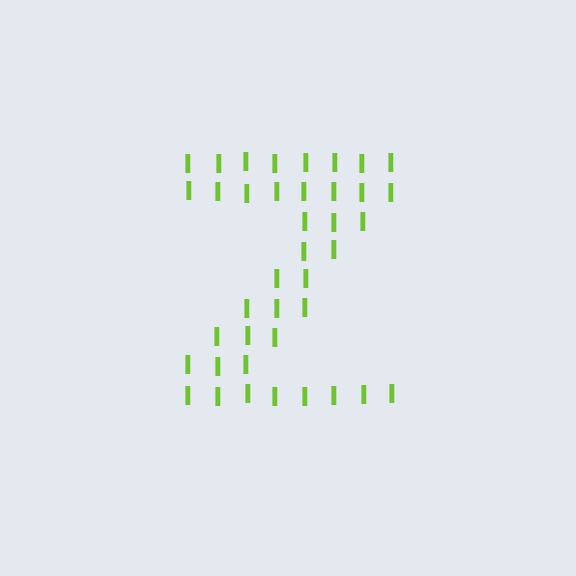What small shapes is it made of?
It is made of small letter I's.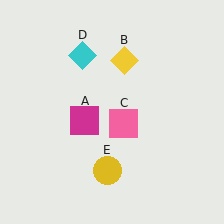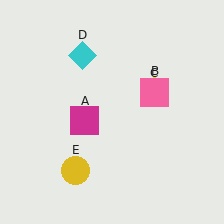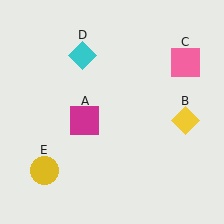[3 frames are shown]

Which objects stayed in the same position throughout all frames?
Magenta square (object A) and cyan diamond (object D) remained stationary.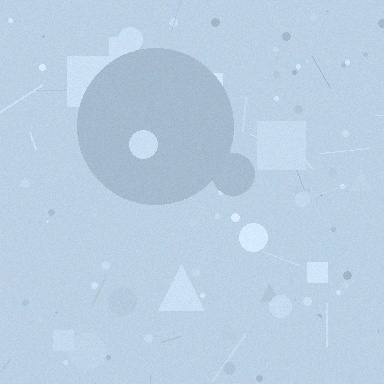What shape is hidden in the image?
A circle is hidden in the image.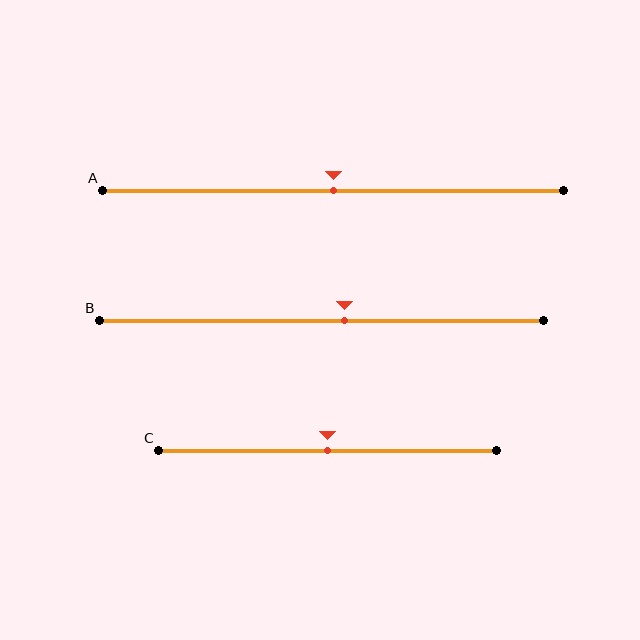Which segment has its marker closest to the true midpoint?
Segment A has its marker closest to the true midpoint.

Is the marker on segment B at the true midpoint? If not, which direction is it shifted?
No, the marker on segment B is shifted to the right by about 5% of the segment length.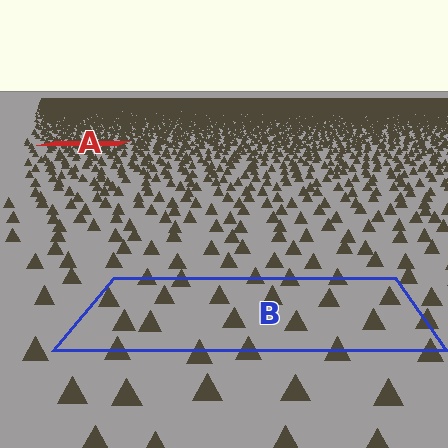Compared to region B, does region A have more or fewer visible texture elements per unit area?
Region A has more texture elements per unit area — they are packed more densely because it is farther away.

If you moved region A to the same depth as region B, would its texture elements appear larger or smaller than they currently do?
They would appear larger. At a closer depth, the same texture elements are projected at a bigger on-screen size.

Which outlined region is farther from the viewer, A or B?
Region A is farther from the viewer — the texture elements inside it appear smaller and more densely packed.